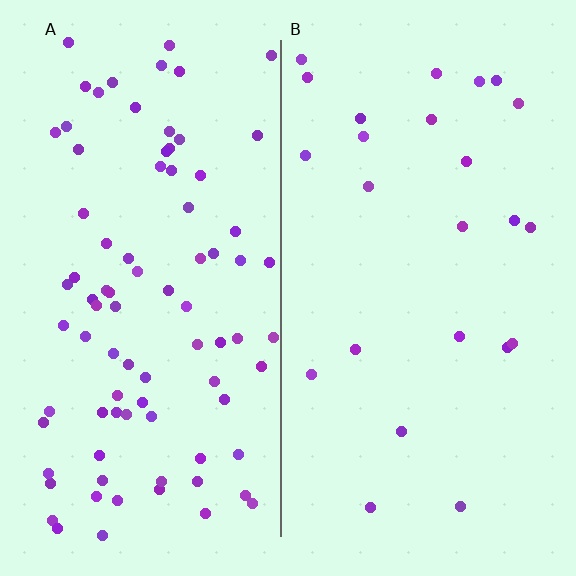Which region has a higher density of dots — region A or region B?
A (the left).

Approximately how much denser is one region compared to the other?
Approximately 3.5× — region A over region B.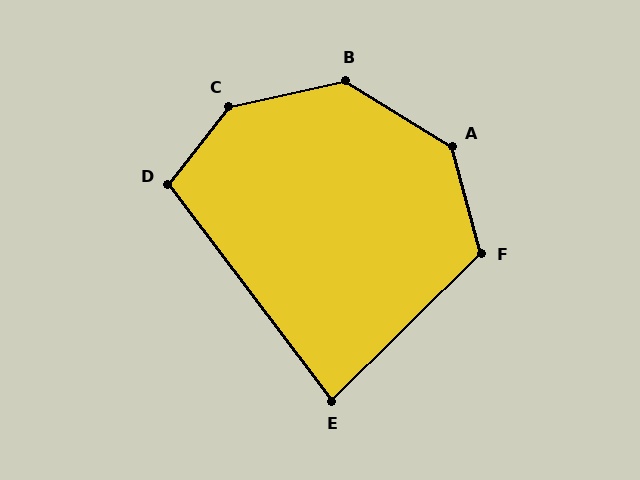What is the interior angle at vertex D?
Approximately 105 degrees (obtuse).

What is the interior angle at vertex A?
Approximately 137 degrees (obtuse).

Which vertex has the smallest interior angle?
E, at approximately 82 degrees.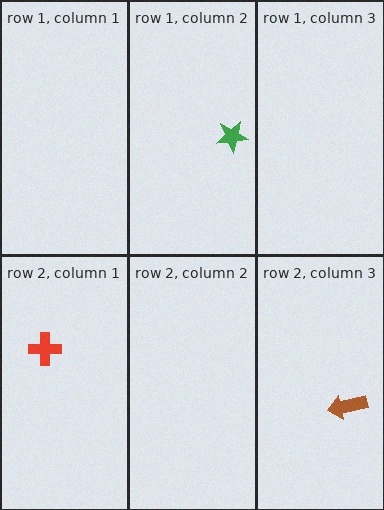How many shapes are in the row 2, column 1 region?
1.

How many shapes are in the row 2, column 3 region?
1.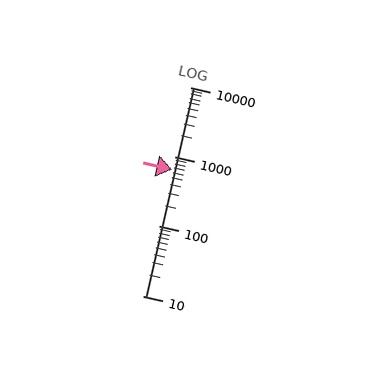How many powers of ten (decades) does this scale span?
The scale spans 3 decades, from 10 to 10000.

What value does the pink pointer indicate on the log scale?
The pointer indicates approximately 650.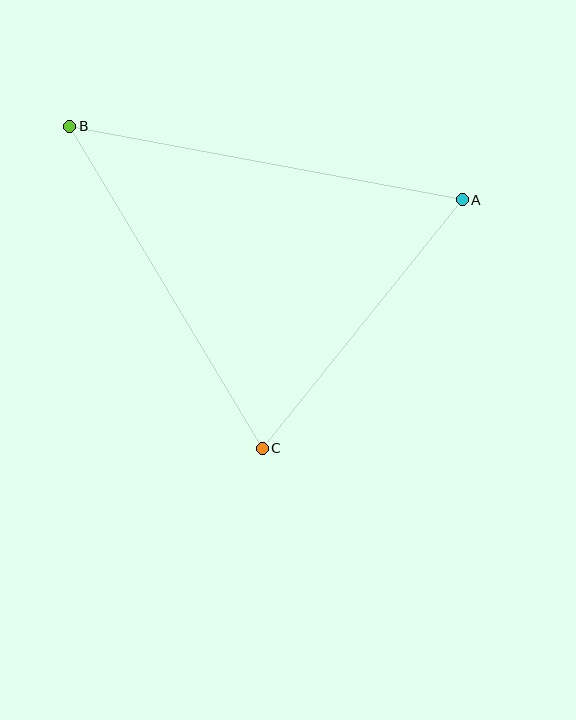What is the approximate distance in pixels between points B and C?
The distance between B and C is approximately 375 pixels.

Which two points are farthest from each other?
Points A and B are farthest from each other.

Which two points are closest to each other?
Points A and C are closest to each other.